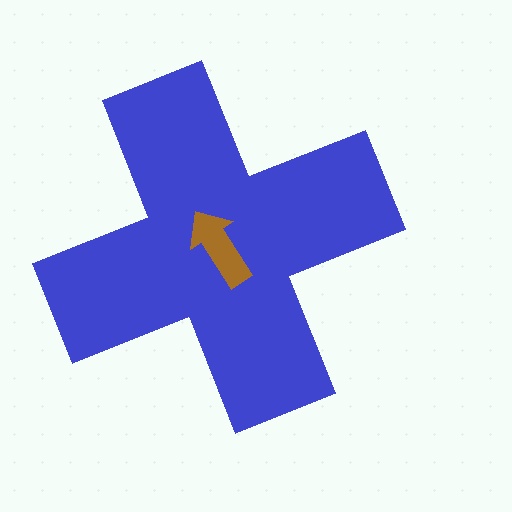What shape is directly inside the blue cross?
The brown arrow.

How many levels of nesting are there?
2.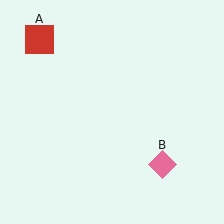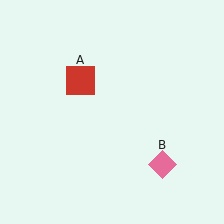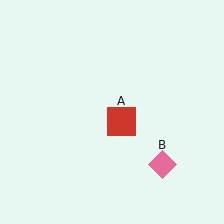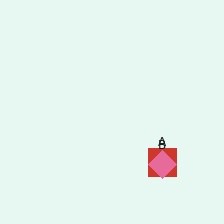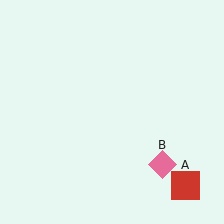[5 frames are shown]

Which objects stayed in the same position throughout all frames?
Pink diamond (object B) remained stationary.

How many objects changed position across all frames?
1 object changed position: red square (object A).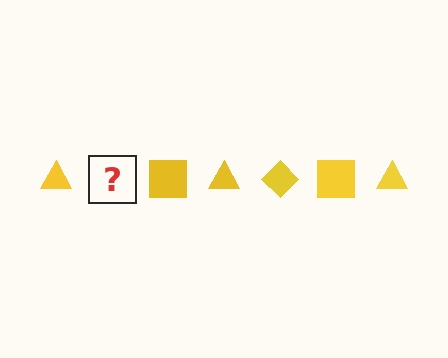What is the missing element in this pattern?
The missing element is a yellow diamond.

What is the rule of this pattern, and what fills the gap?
The rule is that the pattern cycles through triangle, diamond, square shapes in yellow. The gap should be filled with a yellow diamond.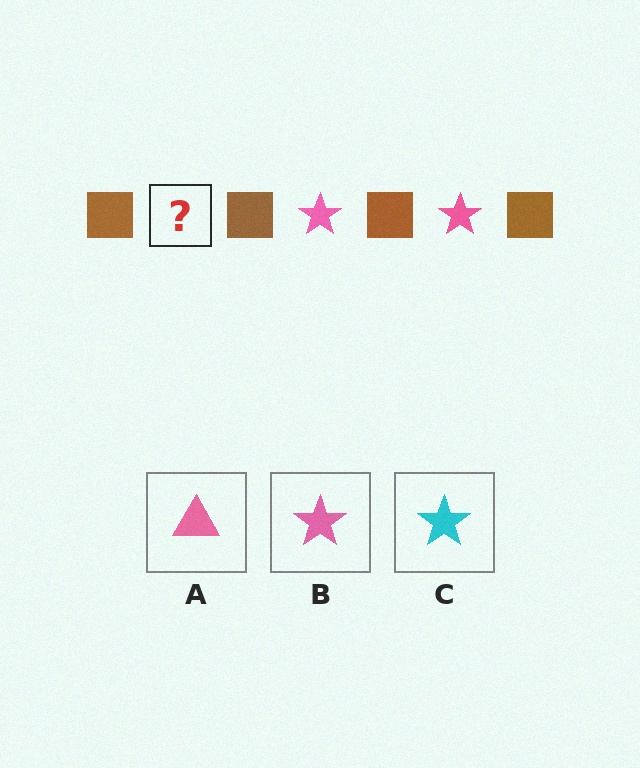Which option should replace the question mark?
Option B.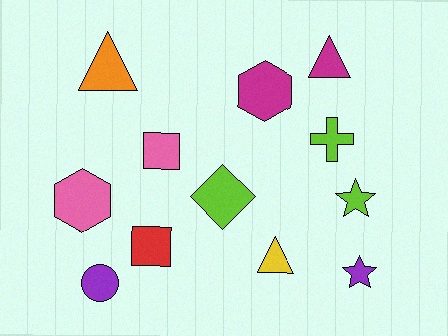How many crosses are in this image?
There is 1 cross.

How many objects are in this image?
There are 12 objects.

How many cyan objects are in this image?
There are no cyan objects.